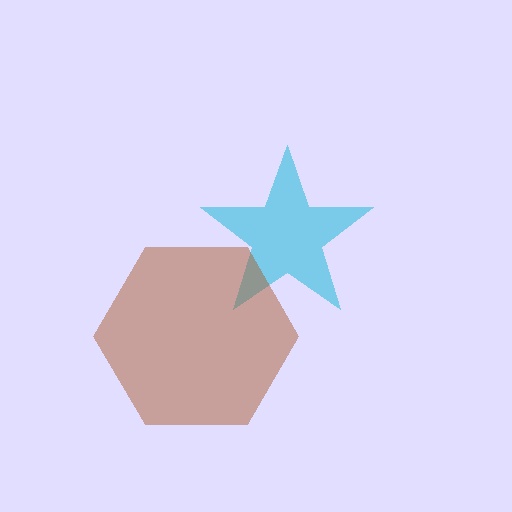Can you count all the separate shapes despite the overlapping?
Yes, there are 2 separate shapes.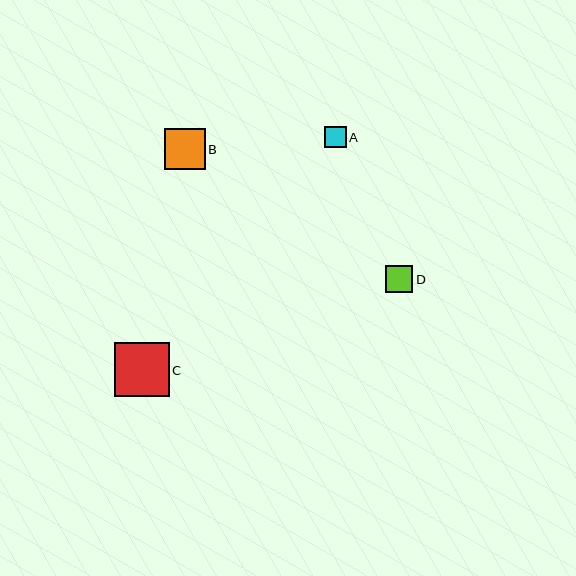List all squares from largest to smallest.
From largest to smallest: C, B, D, A.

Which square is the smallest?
Square A is the smallest with a size of approximately 22 pixels.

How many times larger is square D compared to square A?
Square D is approximately 1.3 times the size of square A.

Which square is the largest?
Square C is the largest with a size of approximately 54 pixels.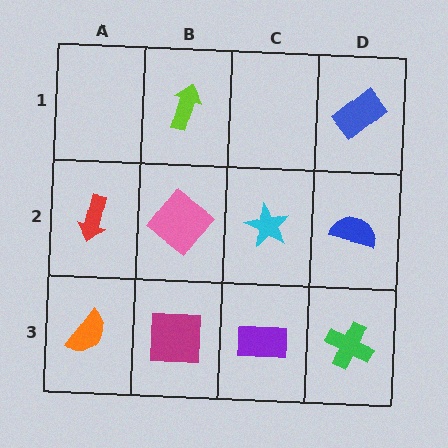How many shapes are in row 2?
4 shapes.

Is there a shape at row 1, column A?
No, that cell is empty.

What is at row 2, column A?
A red arrow.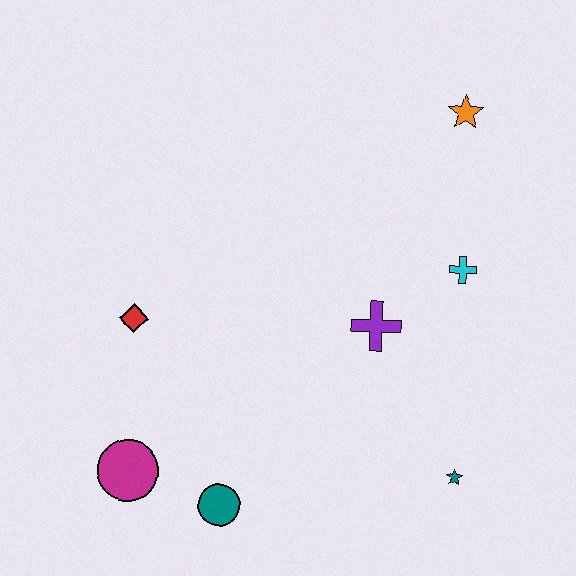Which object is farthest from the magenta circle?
The orange star is farthest from the magenta circle.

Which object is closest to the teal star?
The purple cross is closest to the teal star.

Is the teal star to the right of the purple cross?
Yes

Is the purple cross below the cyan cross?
Yes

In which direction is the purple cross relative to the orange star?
The purple cross is below the orange star.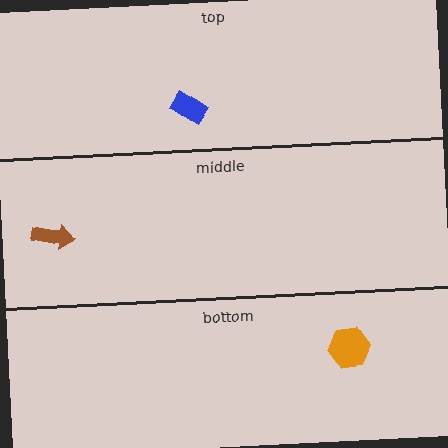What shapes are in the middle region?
The brown arrow.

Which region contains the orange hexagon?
The bottom region.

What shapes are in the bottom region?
The orange hexagon.